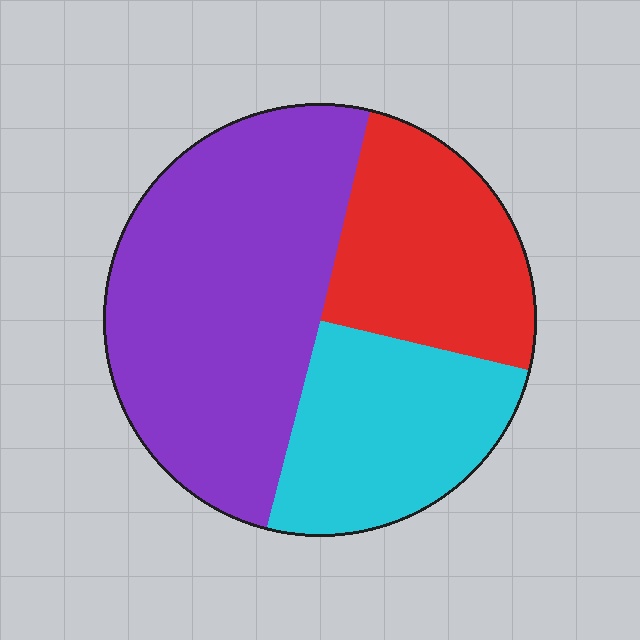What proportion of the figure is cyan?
Cyan covers around 25% of the figure.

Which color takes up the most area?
Purple, at roughly 50%.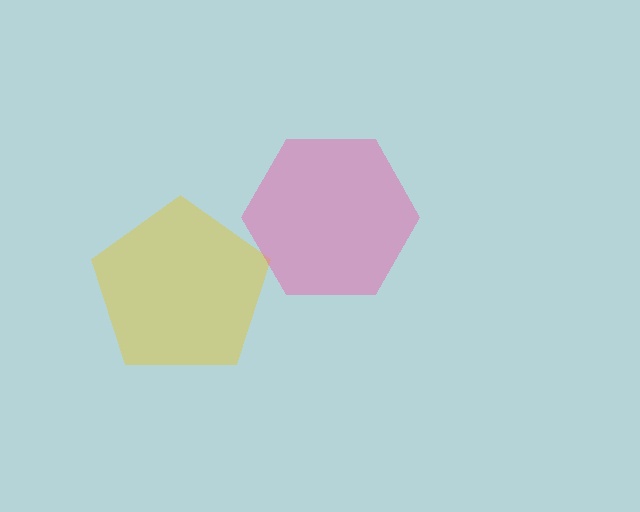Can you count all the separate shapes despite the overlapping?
Yes, there are 2 separate shapes.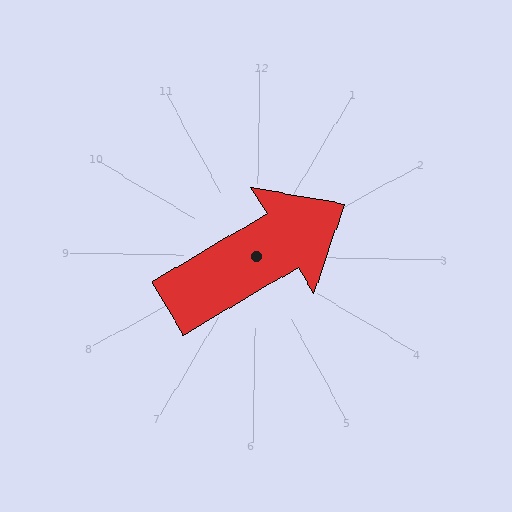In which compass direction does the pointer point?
Northeast.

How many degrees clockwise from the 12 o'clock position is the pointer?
Approximately 58 degrees.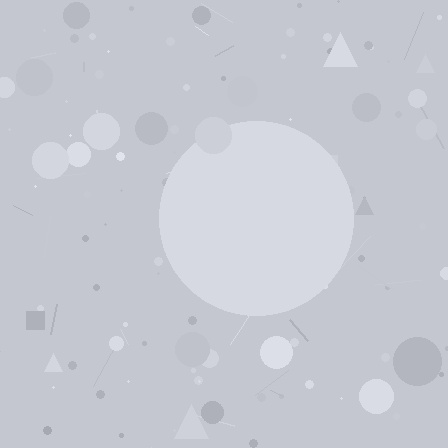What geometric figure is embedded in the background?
A circle is embedded in the background.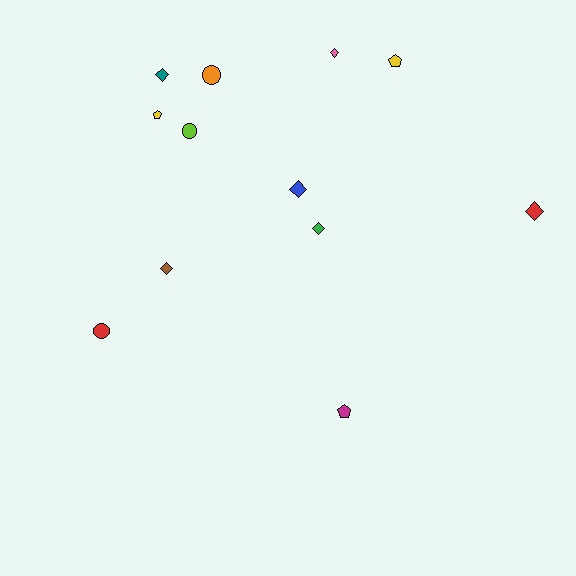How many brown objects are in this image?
There is 1 brown object.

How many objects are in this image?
There are 12 objects.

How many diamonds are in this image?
There are 6 diamonds.